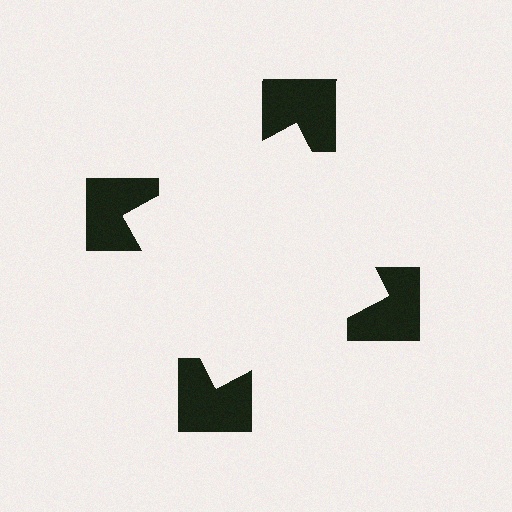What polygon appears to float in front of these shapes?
An illusory square — its edges are inferred from the aligned wedge cuts in the notched squares, not physically drawn.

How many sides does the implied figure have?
4 sides.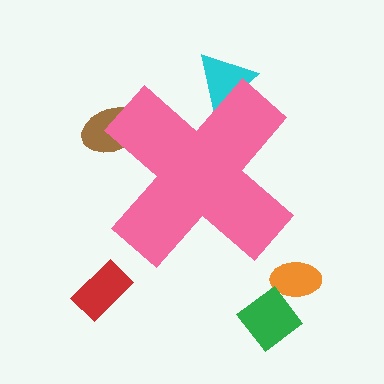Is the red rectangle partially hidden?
No, the red rectangle is fully visible.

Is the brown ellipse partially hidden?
Yes, the brown ellipse is partially hidden behind the pink cross.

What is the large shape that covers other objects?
A pink cross.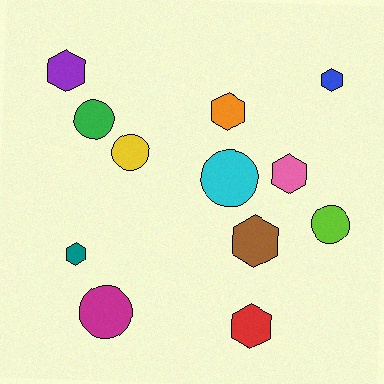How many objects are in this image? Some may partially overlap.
There are 12 objects.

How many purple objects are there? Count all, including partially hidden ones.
There is 1 purple object.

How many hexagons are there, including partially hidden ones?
There are 7 hexagons.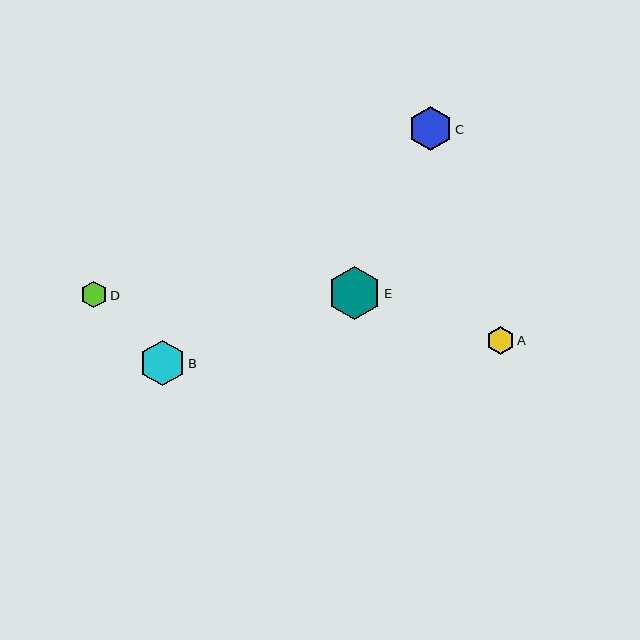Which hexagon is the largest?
Hexagon E is the largest with a size of approximately 53 pixels.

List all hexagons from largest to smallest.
From largest to smallest: E, B, C, A, D.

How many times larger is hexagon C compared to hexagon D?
Hexagon C is approximately 1.6 times the size of hexagon D.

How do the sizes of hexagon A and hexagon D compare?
Hexagon A and hexagon D are approximately the same size.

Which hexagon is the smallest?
Hexagon D is the smallest with a size of approximately 27 pixels.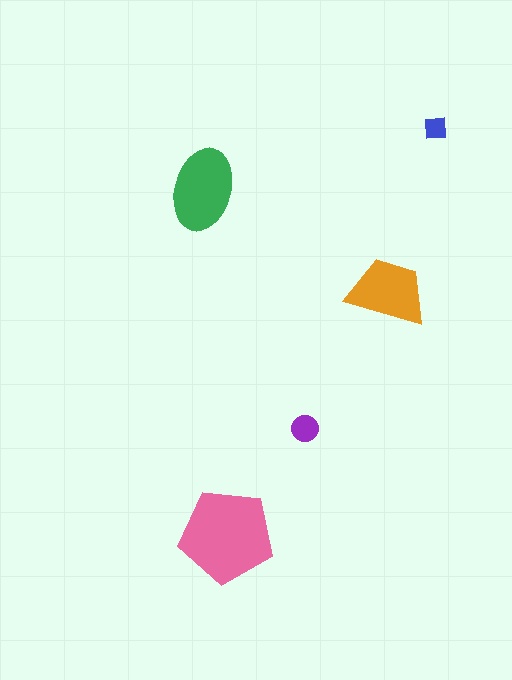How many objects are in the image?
There are 5 objects in the image.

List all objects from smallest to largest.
The blue square, the purple circle, the orange trapezoid, the green ellipse, the pink pentagon.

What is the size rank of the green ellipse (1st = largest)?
2nd.